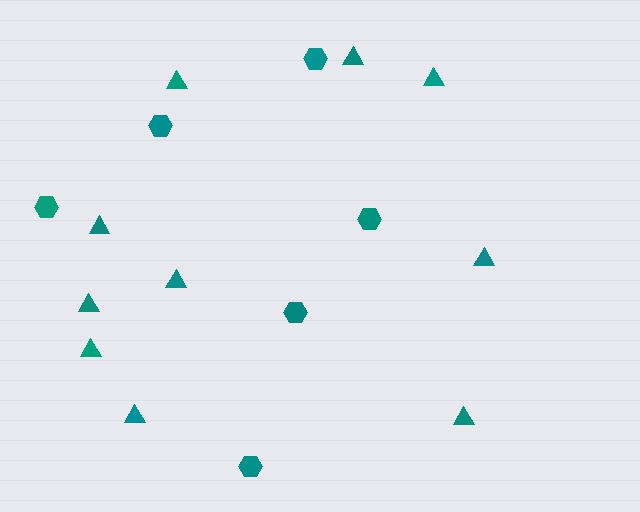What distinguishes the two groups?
There are 2 groups: one group of hexagons (6) and one group of triangles (10).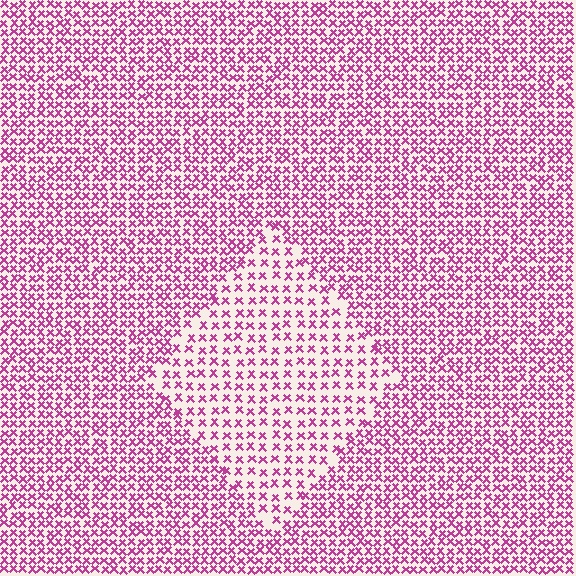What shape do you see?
I see a diamond.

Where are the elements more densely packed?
The elements are more densely packed outside the diamond boundary.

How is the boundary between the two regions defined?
The boundary is defined by a change in element density (approximately 1.8x ratio). All elements are the same color, size, and shape.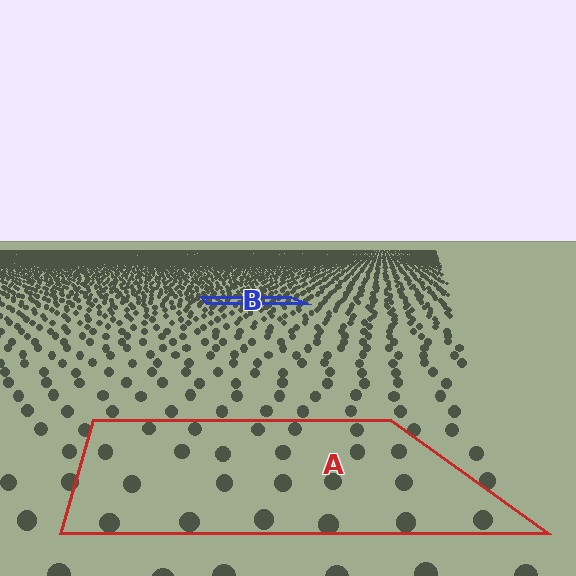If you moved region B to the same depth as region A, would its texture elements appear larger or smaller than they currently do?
They would appear larger. At a closer depth, the same texture elements are projected at a bigger on-screen size.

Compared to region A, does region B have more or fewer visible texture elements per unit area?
Region B has more texture elements per unit area — they are packed more densely because it is farther away.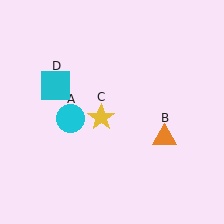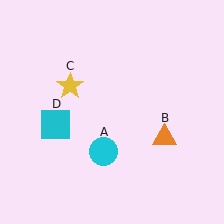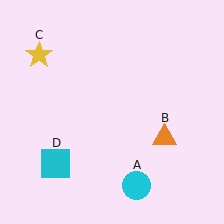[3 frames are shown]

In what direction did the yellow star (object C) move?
The yellow star (object C) moved up and to the left.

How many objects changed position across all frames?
3 objects changed position: cyan circle (object A), yellow star (object C), cyan square (object D).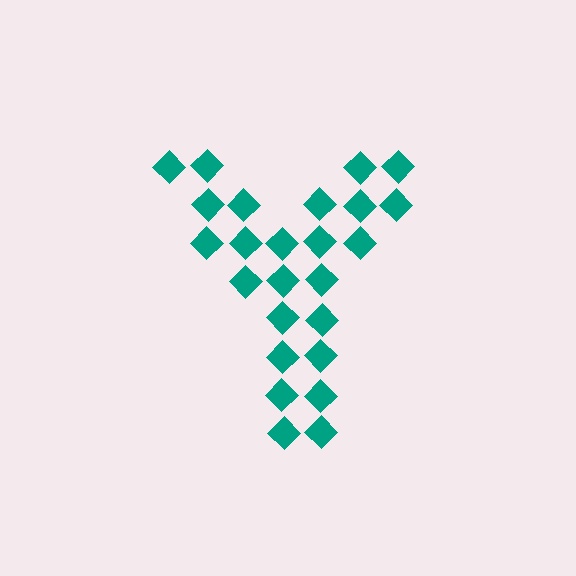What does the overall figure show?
The overall figure shows the letter Y.